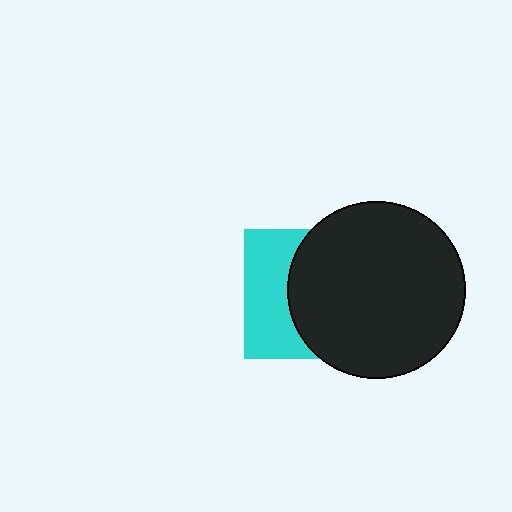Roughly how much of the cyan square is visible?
A small part of it is visible (roughly 40%).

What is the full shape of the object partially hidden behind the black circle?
The partially hidden object is a cyan square.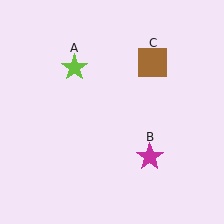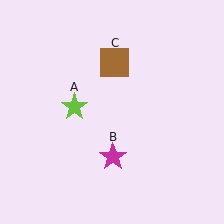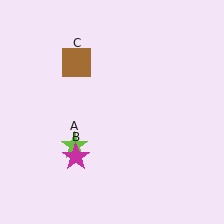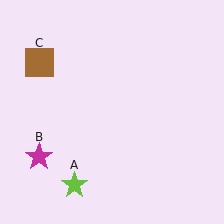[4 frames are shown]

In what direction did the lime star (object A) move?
The lime star (object A) moved down.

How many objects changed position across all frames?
3 objects changed position: lime star (object A), magenta star (object B), brown square (object C).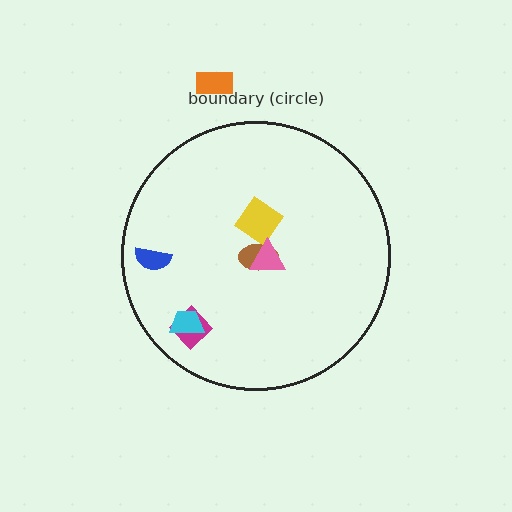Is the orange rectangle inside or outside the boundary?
Outside.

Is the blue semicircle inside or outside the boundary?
Inside.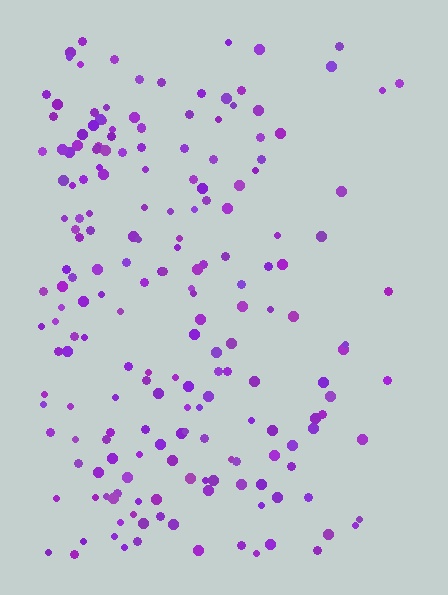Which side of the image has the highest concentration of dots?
The left.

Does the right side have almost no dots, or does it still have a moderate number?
Still a moderate number, just noticeably fewer than the left.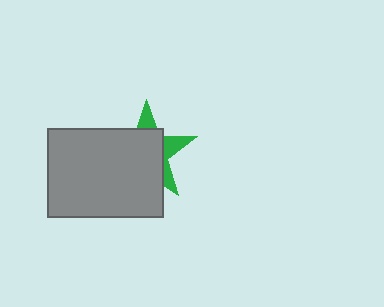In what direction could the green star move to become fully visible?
The green star could move toward the upper-right. That would shift it out from behind the gray rectangle entirely.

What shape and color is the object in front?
The object in front is a gray rectangle.